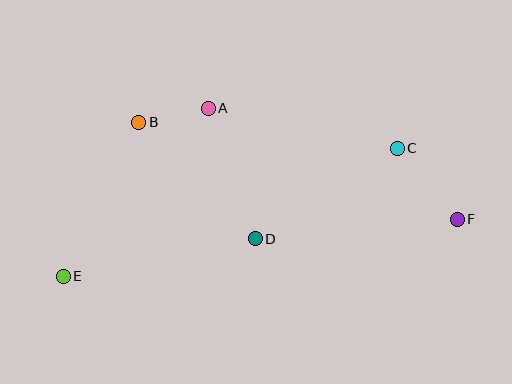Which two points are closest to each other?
Points A and B are closest to each other.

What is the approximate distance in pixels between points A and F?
The distance between A and F is approximately 273 pixels.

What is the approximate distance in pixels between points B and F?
The distance between B and F is approximately 333 pixels.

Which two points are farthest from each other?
Points E and F are farthest from each other.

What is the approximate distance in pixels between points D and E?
The distance between D and E is approximately 196 pixels.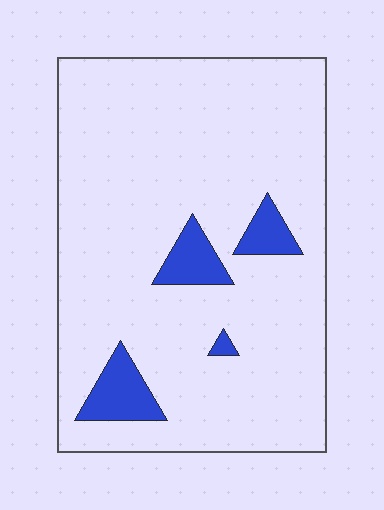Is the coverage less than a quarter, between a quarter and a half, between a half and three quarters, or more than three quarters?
Less than a quarter.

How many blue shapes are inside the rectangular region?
4.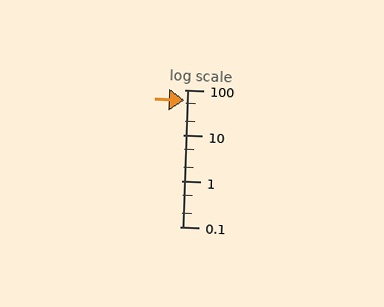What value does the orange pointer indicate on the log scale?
The pointer indicates approximately 60.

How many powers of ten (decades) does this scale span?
The scale spans 3 decades, from 0.1 to 100.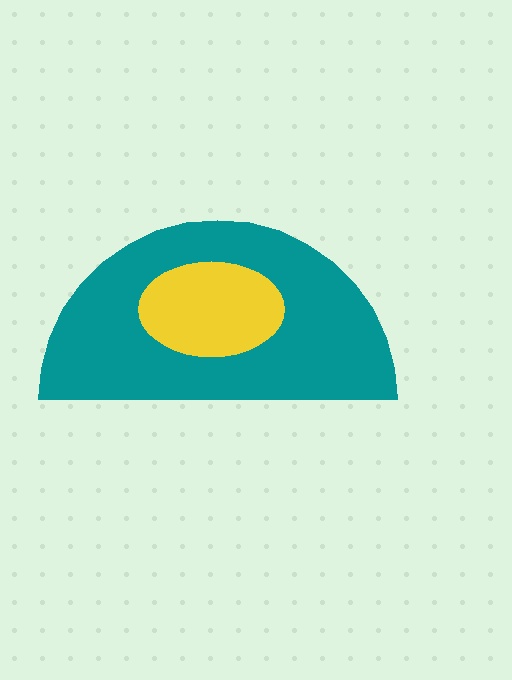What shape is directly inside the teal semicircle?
The yellow ellipse.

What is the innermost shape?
The yellow ellipse.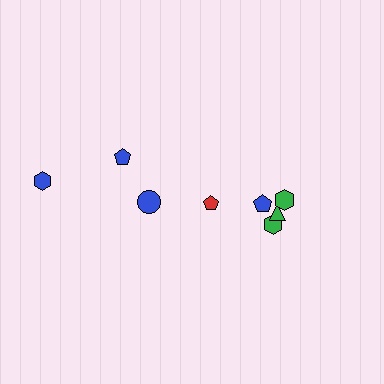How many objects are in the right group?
There are 5 objects.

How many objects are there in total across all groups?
There are 8 objects.